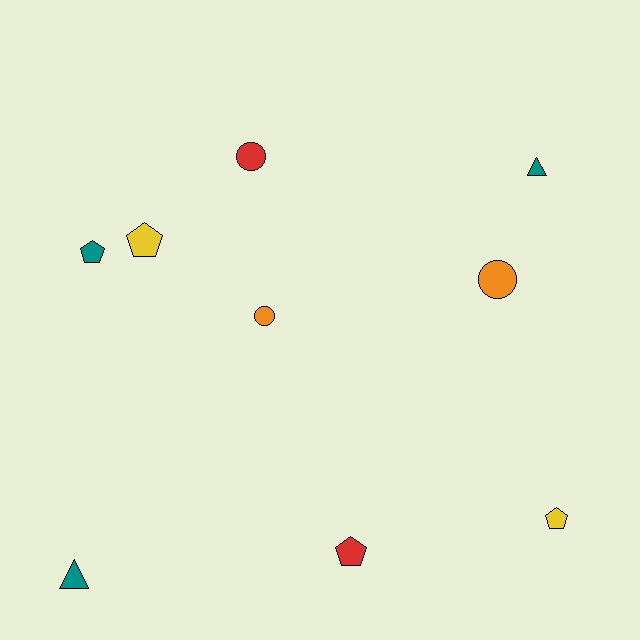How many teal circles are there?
There are no teal circles.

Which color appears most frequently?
Teal, with 3 objects.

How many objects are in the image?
There are 9 objects.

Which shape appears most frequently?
Pentagon, with 4 objects.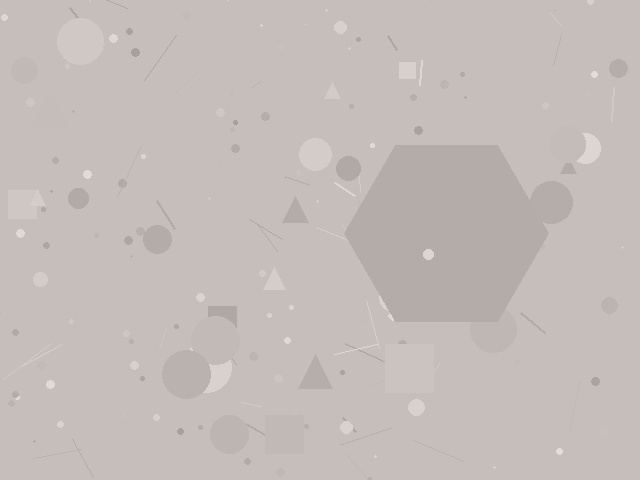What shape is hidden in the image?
A hexagon is hidden in the image.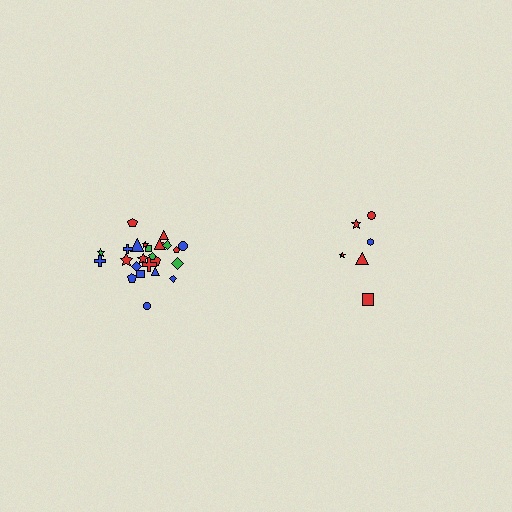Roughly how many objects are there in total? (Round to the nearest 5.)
Roughly 30 objects in total.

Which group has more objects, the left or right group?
The left group.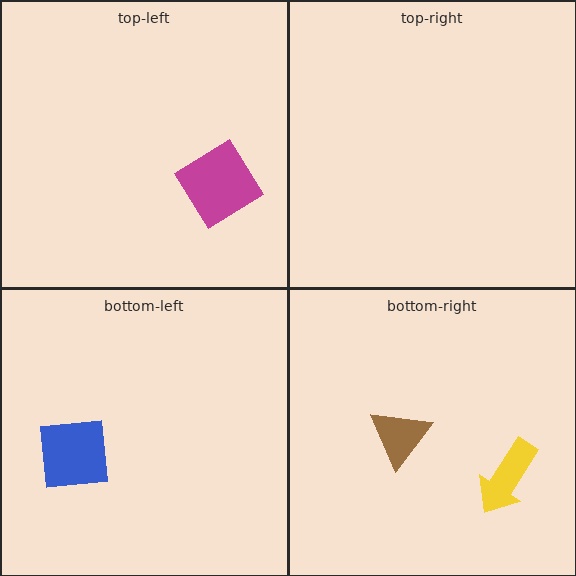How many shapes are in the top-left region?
1.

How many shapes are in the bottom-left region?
1.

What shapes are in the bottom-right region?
The yellow arrow, the brown triangle.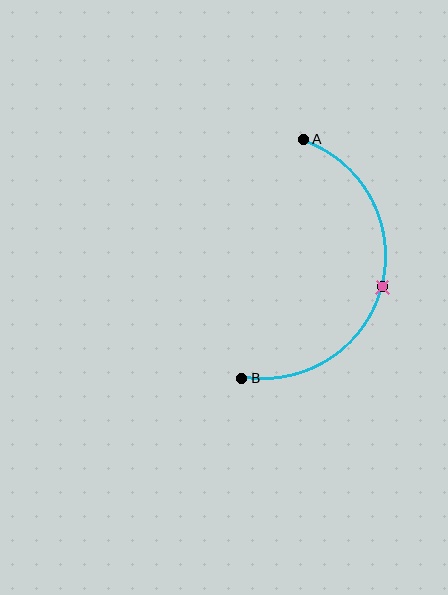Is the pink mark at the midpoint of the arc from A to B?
Yes. The pink mark lies on the arc at equal arc-length from both A and B — it is the arc midpoint.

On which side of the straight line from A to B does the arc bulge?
The arc bulges to the right of the straight line connecting A and B.